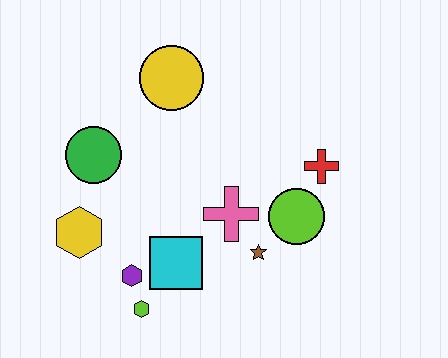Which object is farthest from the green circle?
The red cross is farthest from the green circle.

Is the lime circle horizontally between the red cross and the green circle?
Yes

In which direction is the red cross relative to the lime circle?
The red cross is above the lime circle.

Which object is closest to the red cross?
The lime circle is closest to the red cross.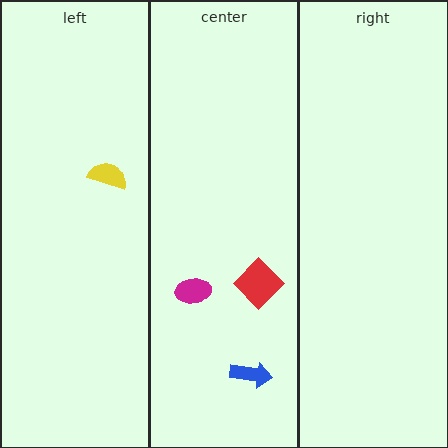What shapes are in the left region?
The yellow semicircle.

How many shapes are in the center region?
3.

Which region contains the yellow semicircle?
The left region.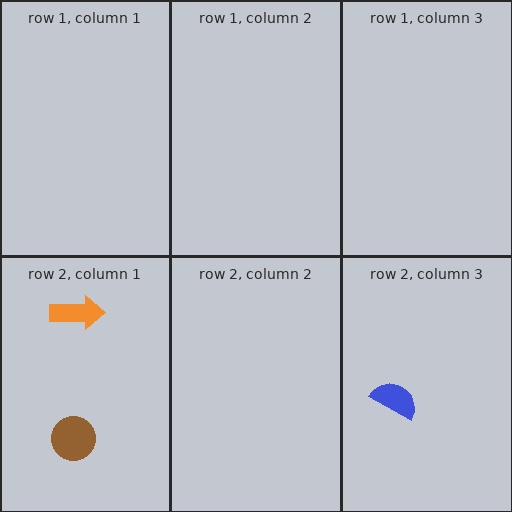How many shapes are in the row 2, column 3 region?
1.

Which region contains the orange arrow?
The row 2, column 1 region.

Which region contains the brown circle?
The row 2, column 1 region.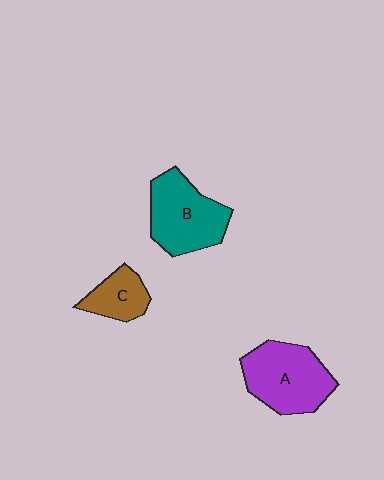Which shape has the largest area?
Shape A (purple).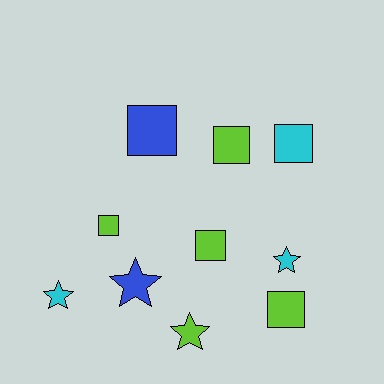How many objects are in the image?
There are 10 objects.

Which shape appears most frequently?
Square, with 6 objects.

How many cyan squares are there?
There is 1 cyan square.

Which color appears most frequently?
Lime, with 5 objects.